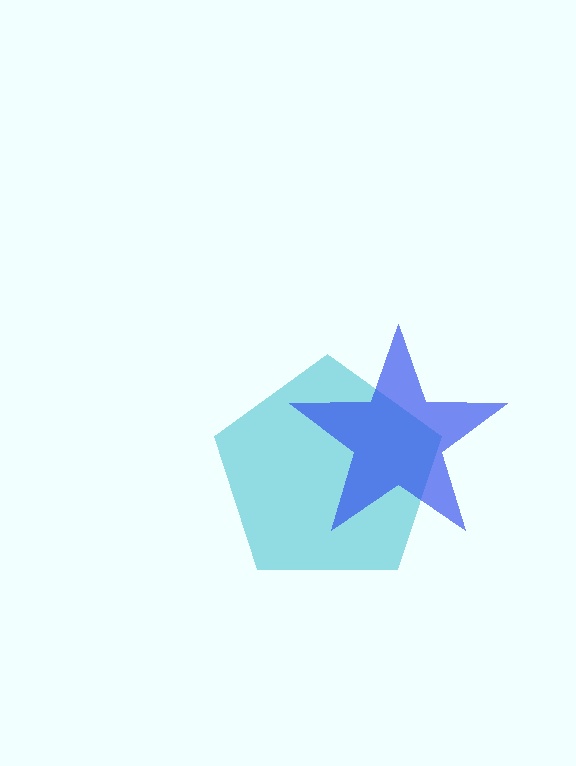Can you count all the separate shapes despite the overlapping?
Yes, there are 2 separate shapes.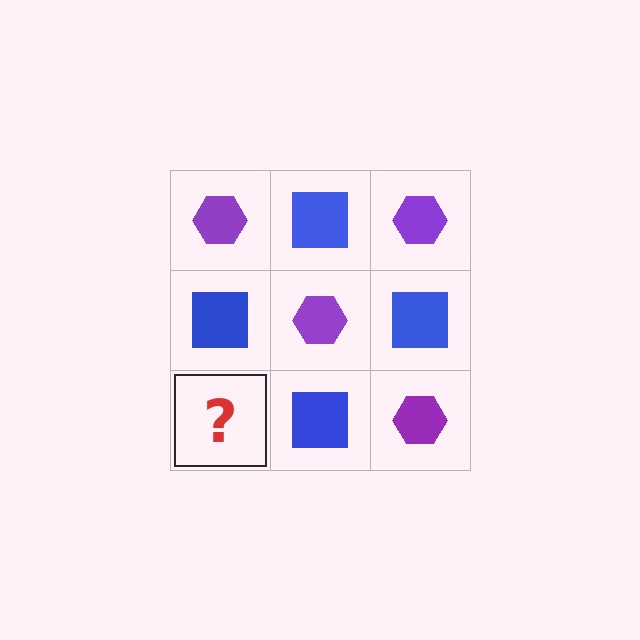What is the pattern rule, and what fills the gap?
The rule is that it alternates purple hexagon and blue square in a checkerboard pattern. The gap should be filled with a purple hexagon.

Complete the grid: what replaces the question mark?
The question mark should be replaced with a purple hexagon.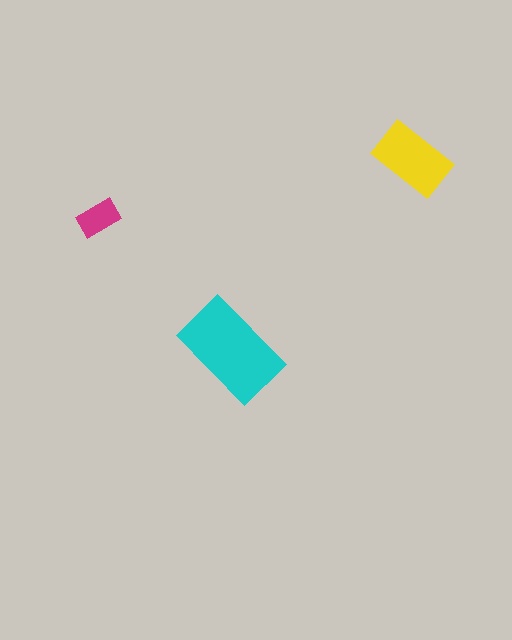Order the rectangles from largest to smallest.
the cyan one, the yellow one, the magenta one.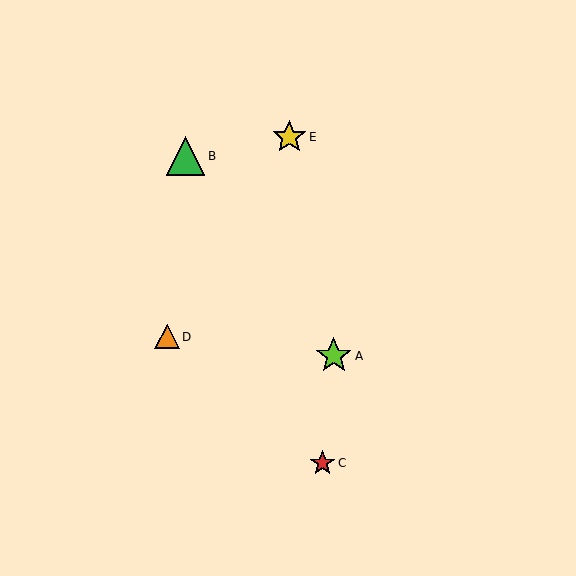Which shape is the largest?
The green triangle (labeled B) is the largest.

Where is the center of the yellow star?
The center of the yellow star is at (289, 137).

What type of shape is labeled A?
Shape A is a lime star.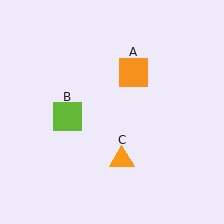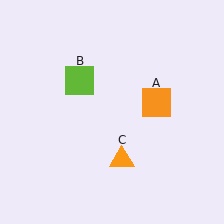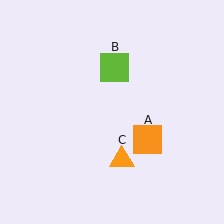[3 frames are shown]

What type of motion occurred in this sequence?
The orange square (object A), lime square (object B) rotated clockwise around the center of the scene.